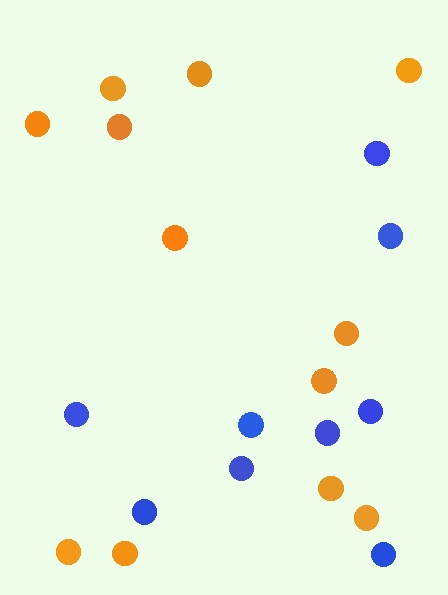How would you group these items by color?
There are 2 groups: one group of blue circles (9) and one group of orange circles (12).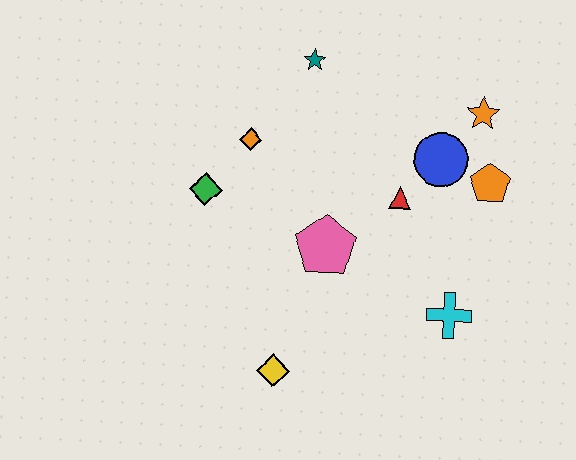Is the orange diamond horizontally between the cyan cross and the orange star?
No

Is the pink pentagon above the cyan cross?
Yes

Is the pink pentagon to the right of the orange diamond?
Yes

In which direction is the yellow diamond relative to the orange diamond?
The yellow diamond is below the orange diamond.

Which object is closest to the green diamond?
The orange diamond is closest to the green diamond.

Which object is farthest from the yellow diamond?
The orange star is farthest from the yellow diamond.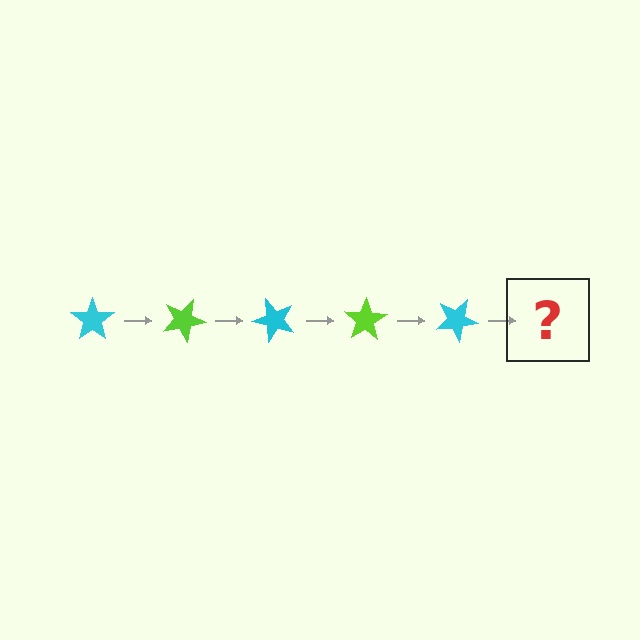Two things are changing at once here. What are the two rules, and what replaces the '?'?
The two rules are that it rotates 25 degrees each step and the color cycles through cyan and lime. The '?' should be a lime star, rotated 125 degrees from the start.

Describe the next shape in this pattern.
It should be a lime star, rotated 125 degrees from the start.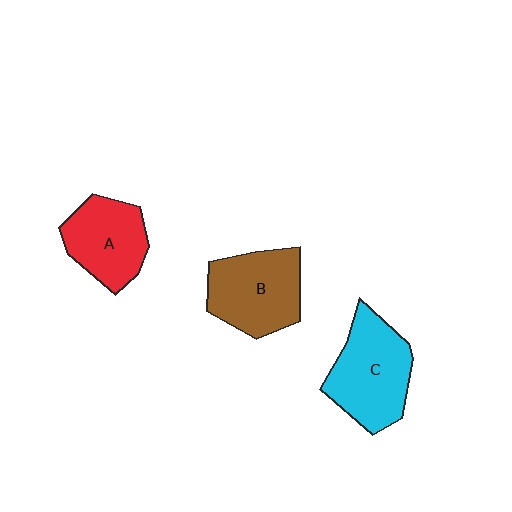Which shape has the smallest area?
Shape A (red).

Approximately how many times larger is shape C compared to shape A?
Approximately 1.2 times.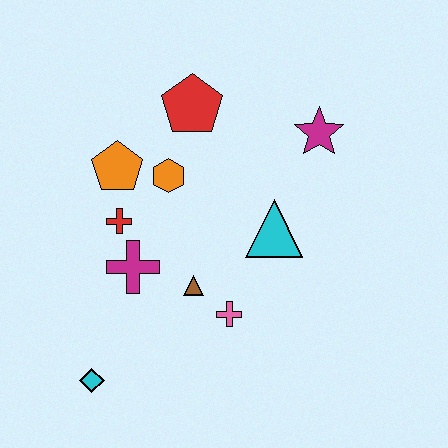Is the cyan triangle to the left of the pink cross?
No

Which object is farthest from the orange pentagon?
The cyan diamond is farthest from the orange pentagon.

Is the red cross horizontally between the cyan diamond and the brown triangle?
Yes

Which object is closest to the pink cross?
The brown triangle is closest to the pink cross.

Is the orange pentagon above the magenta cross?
Yes